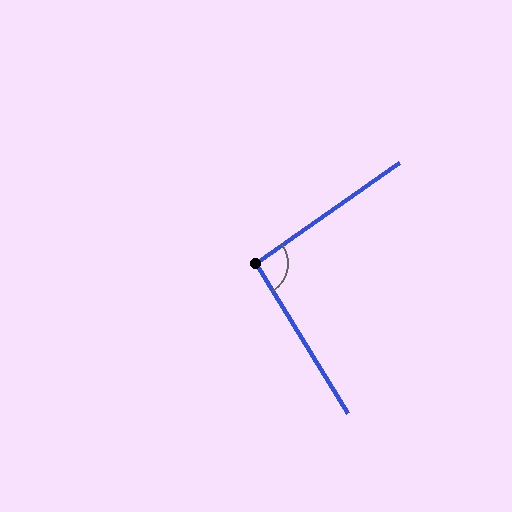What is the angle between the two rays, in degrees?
Approximately 93 degrees.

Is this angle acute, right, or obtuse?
It is approximately a right angle.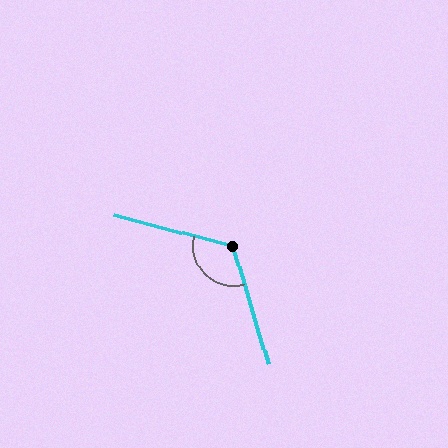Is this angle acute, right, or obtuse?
It is obtuse.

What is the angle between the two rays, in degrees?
Approximately 121 degrees.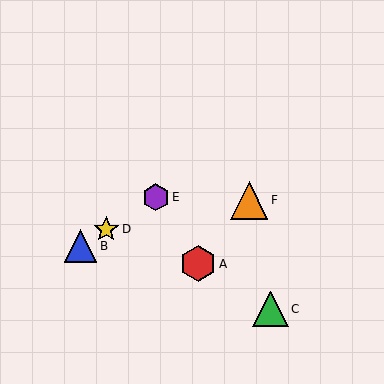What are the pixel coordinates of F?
Object F is at (249, 200).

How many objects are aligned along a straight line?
3 objects (B, D, E) are aligned along a straight line.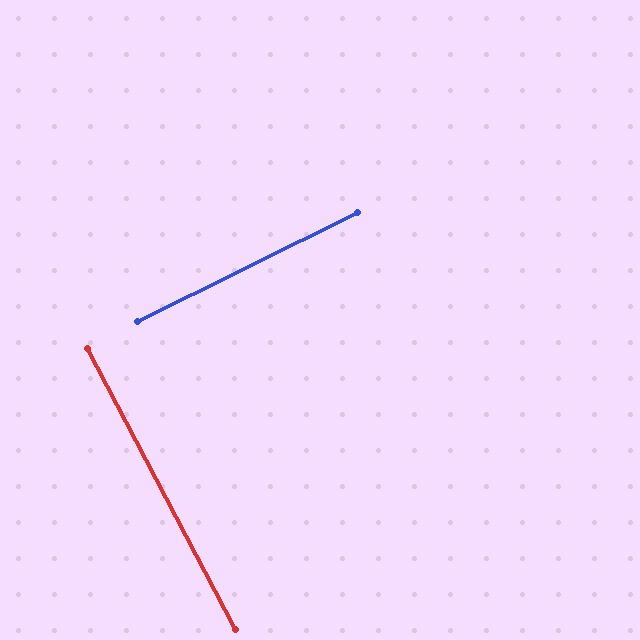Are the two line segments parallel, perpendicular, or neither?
Perpendicular — they meet at approximately 88°.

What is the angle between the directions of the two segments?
Approximately 88 degrees.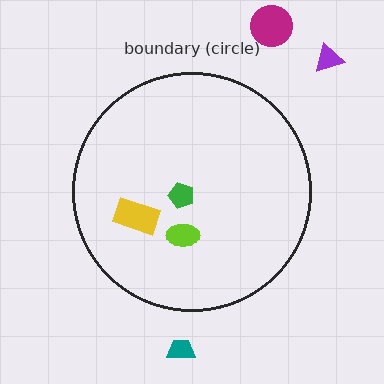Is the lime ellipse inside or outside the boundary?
Inside.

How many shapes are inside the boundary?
3 inside, 3 outside.